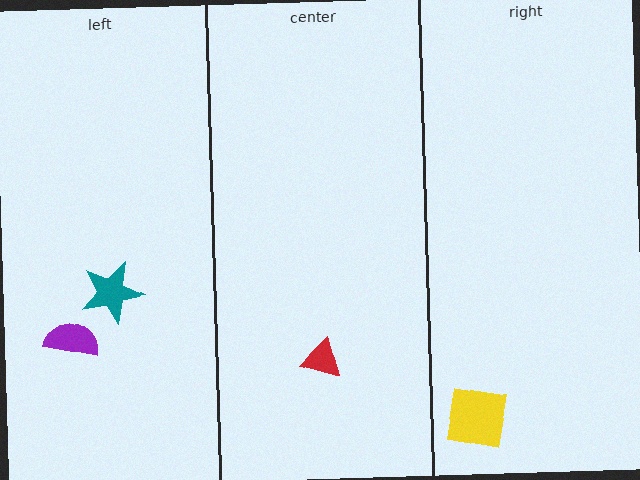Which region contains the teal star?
The left region.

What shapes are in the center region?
The red triangle.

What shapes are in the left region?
The teal star, the purple semicircle.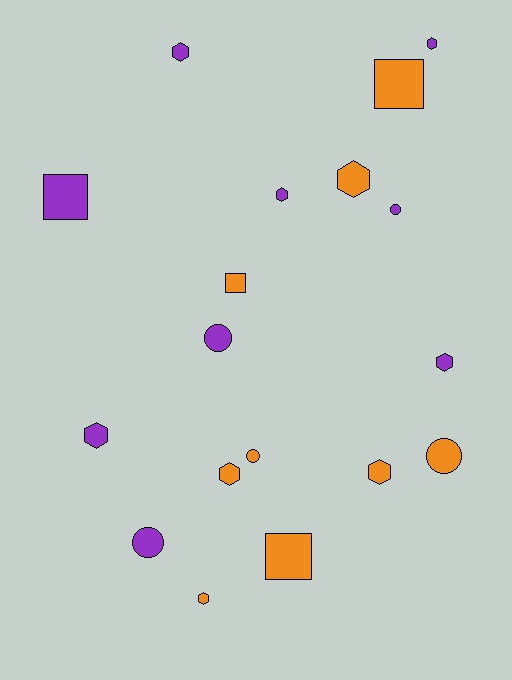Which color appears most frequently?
Purple, with 9 objects.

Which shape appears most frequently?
Hexagon, with 9 objects.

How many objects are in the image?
There are 18 objects.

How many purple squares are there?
There is 1 purple square.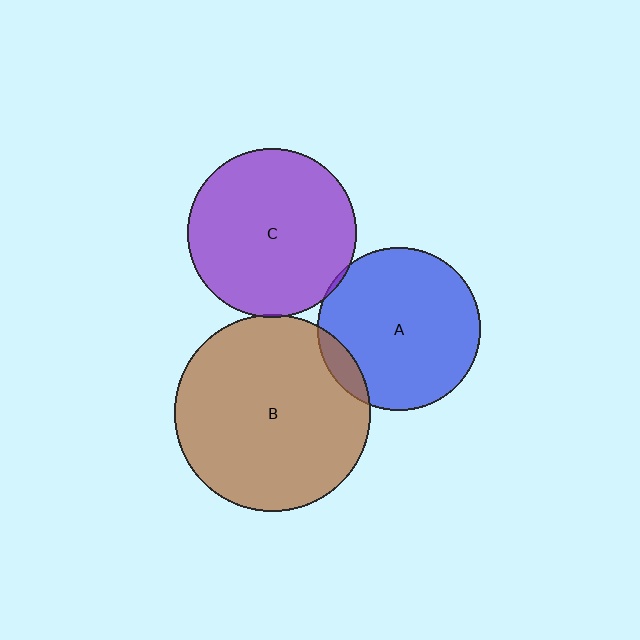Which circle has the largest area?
Circle B (brown).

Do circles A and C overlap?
Yes.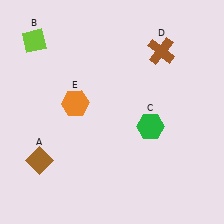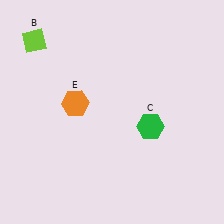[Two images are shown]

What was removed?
The brown cross (D), the brown diamond (A) were removed in Image 2.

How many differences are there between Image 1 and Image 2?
There are 2 differences between the two images.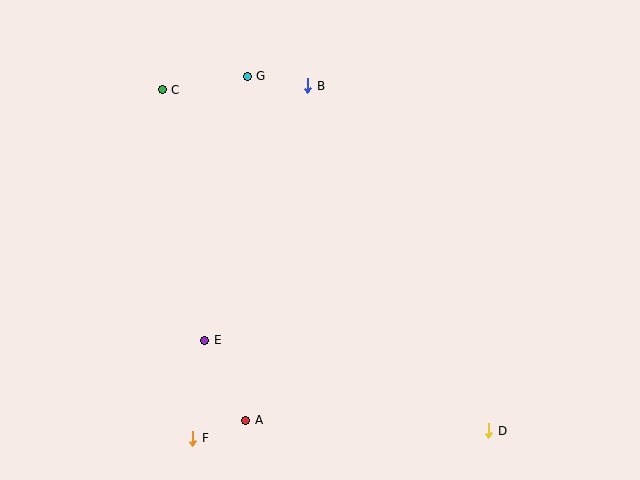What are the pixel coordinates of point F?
Point F is at (193, 438).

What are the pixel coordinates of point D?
Point D is at (489, 431).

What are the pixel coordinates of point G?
Point G is at (247, 76).